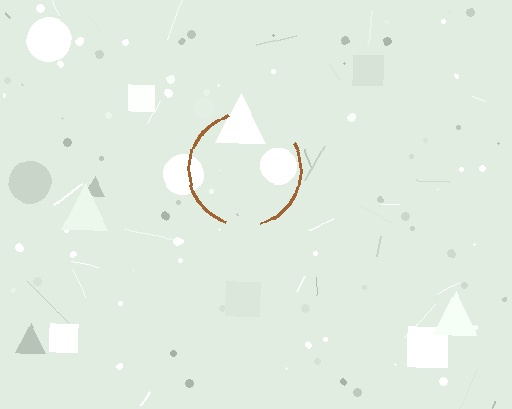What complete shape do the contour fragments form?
The contour fragments form a circle.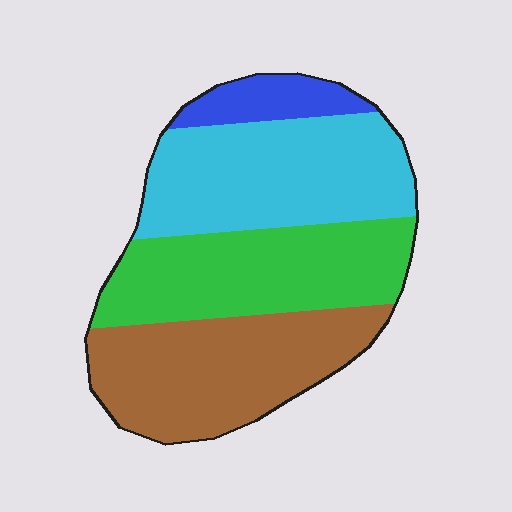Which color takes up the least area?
Blue, at roughly 10%.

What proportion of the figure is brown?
Brown takes up about one third (1/3) of the figure.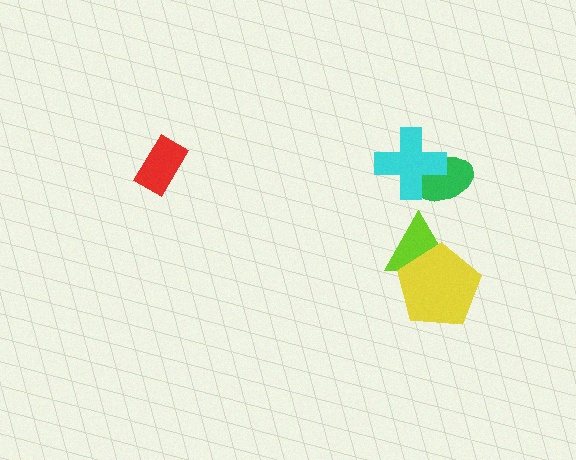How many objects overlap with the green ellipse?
1 object overlaps with the green ellipse.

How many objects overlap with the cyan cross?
1 object overlaps with the cyan cross.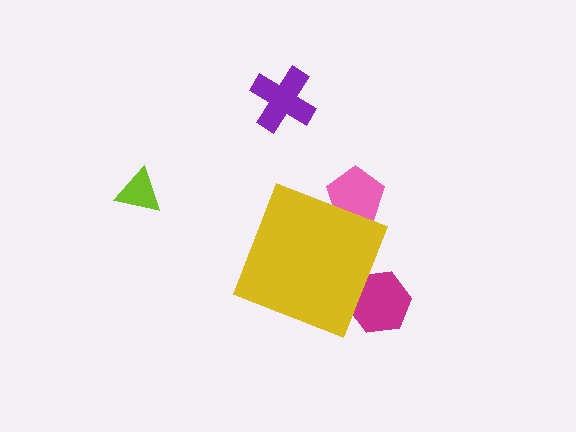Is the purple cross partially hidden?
No, the purple cross is fully visible.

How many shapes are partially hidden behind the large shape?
2 shapes are partially hidden.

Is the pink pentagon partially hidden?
Yes, the pink pentagon is partially hidden behind the yellow diamond.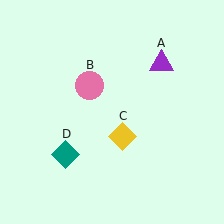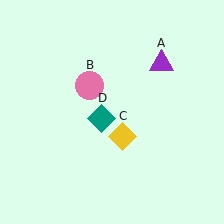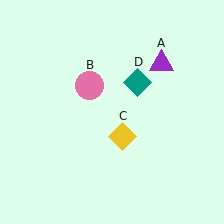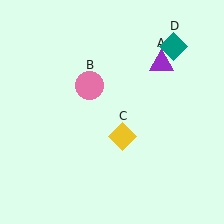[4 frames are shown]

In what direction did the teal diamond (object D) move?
The teal diamond (object D) moved up and to the right.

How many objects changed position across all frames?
1 object changed position: teal diamond (object D).